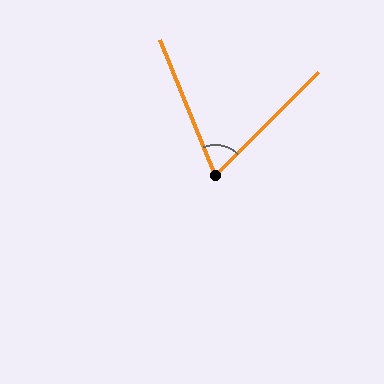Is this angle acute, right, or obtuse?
It is acute.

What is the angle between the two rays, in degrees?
Approximately 67 degrees.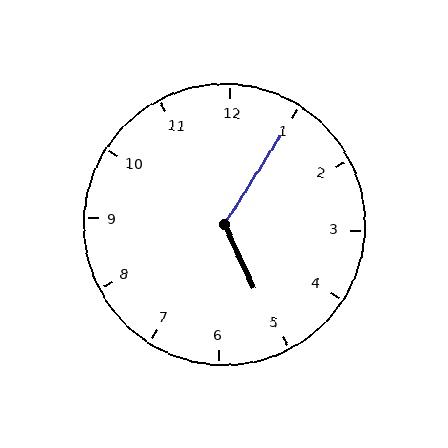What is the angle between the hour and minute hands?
Approximately 122 degrees.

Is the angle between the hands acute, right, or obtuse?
It is obtuse.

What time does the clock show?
5:05.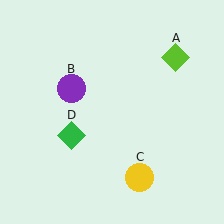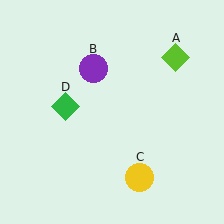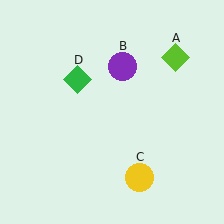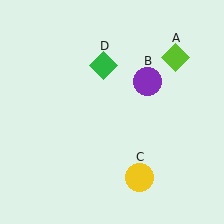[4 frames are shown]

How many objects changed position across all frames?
2 objects changed position: purple circle (object B), green diamond (object D).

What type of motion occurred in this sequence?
The purple circle (object B), green diamond (object D) rotated clockwise around the center of the scene.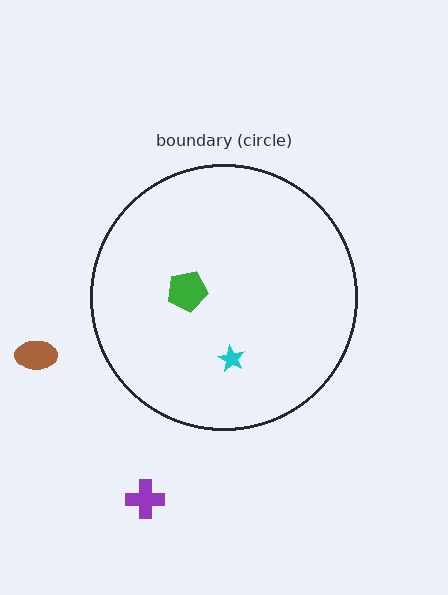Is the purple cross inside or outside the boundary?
Outside.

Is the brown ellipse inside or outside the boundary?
Outside.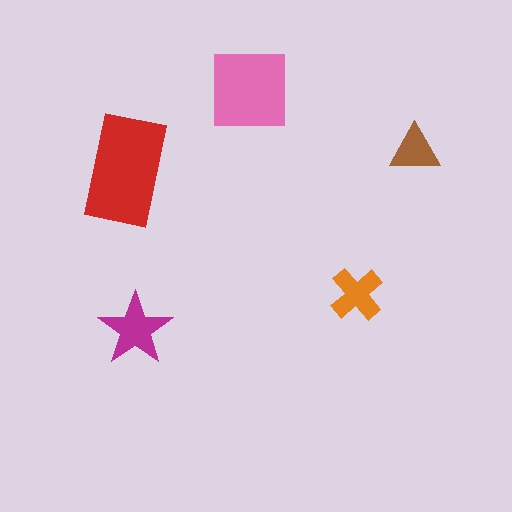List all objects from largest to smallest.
The red rectangle, the pink square, the magenta star, the orange cross, the brown triangle.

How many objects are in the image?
There are 5 objects in the image.